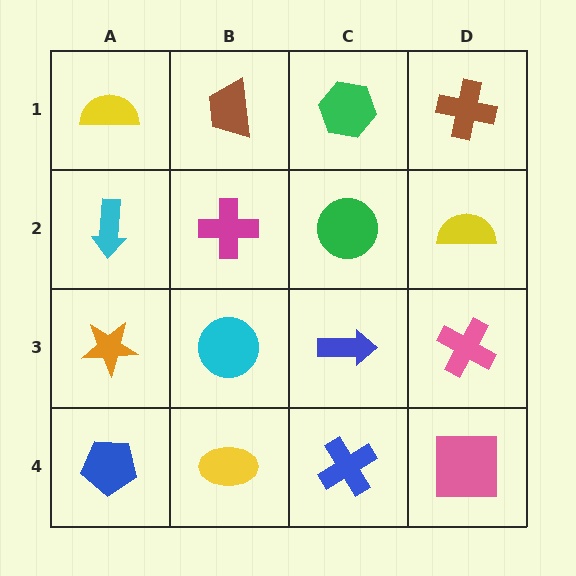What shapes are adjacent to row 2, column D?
A brown cross (row 1, column D), a pink cross (row 3, column D), a green circle (row 2, column C).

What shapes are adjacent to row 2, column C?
A green hexagon (row 1, column C), a blue arrow (row 3, column C), a magenta cross (row 2, column B), a yellow semicircle (row 2, column D).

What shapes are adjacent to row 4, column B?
A cyan circle (row 3, column B), a blue pentagon (row 4, column A), a blue cross (row 4, column C).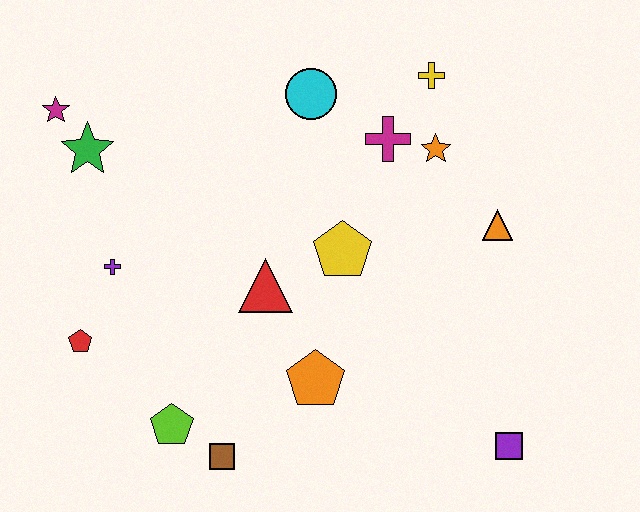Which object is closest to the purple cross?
The red pentagon is closest to the purple cross.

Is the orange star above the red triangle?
Yes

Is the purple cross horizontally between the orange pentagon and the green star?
Yes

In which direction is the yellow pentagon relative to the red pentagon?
The yellow pentagon is to the right of the red pentagon.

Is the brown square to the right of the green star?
Yes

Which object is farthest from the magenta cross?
The red pentagon is farthest from the magenta cross.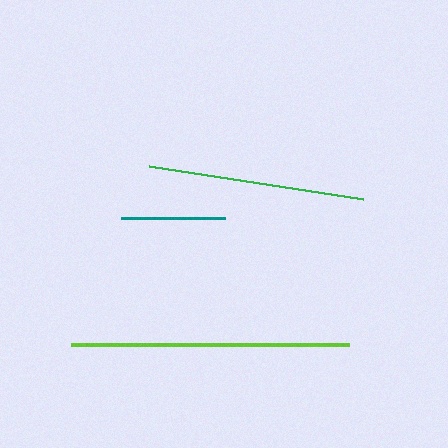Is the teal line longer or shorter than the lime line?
The lime line is longer than the teal line.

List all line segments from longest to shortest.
From longest to shortest: lime, green, teal.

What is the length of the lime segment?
The lime segment is approximately 277 pixels long.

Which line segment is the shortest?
The teal line is the shortest at approximately 103 pixels.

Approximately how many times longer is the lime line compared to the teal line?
The lime line is approximately 2.7 times the length of the teal line.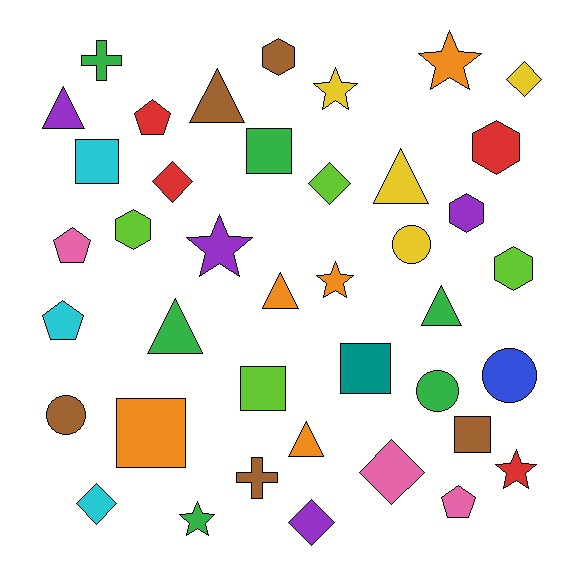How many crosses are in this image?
There are 2 crosses.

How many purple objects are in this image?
There are 4 purple objects.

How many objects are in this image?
There are 40 objects.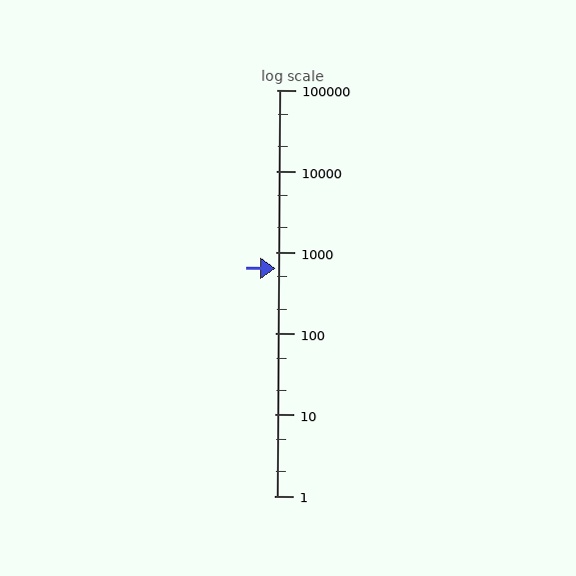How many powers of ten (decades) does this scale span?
The scale spans 5 decades, from 1 to 100000.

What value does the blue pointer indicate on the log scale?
The pointer indicates approximately 630.